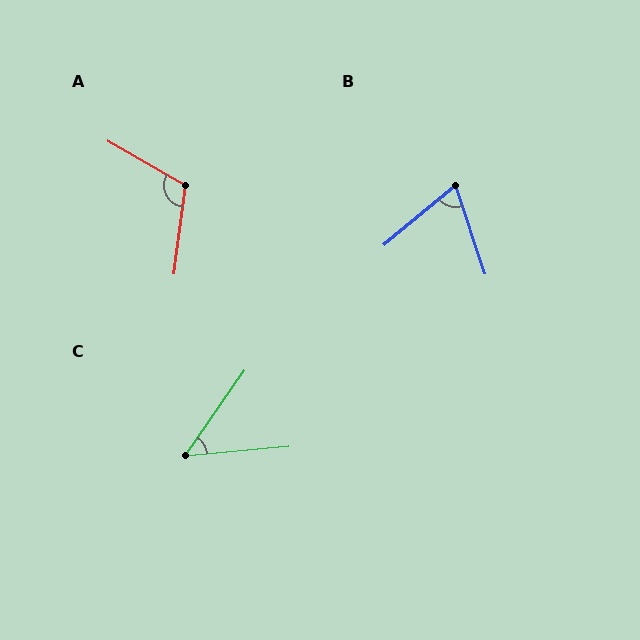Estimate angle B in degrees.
Approximately 68 degrees.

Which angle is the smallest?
C, at approximately 50 degrees.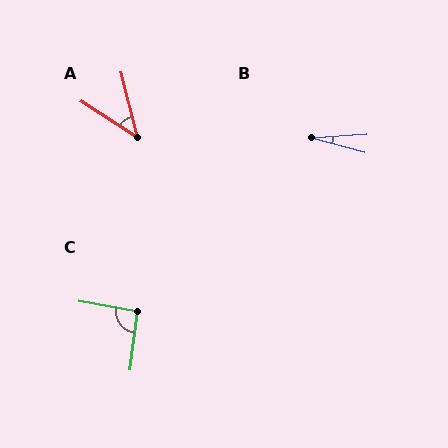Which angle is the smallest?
B, at approximately 18 degrees.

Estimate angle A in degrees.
Approximately 43 degrees.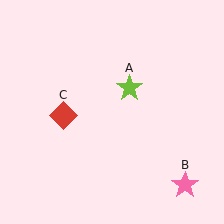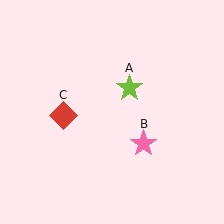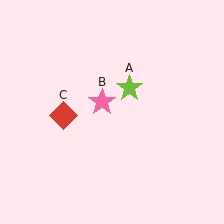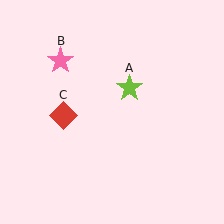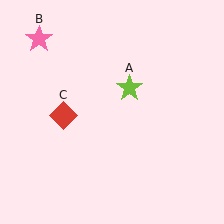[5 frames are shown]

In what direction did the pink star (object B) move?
The pink star (object B) moved up and to the left.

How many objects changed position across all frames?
1 object changed position: pink star (object B).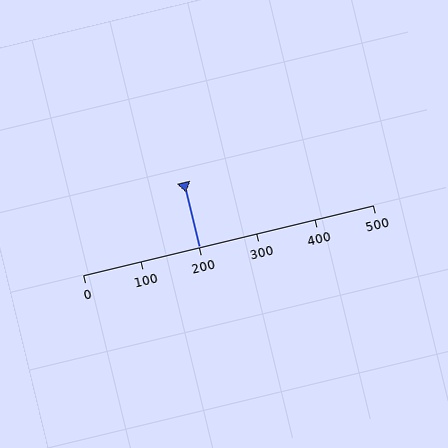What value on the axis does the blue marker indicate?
The marker indicates approximately 200.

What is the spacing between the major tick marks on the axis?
The major ticks are spaced 100 apart.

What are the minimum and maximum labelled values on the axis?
The axis runs from 0 to 500.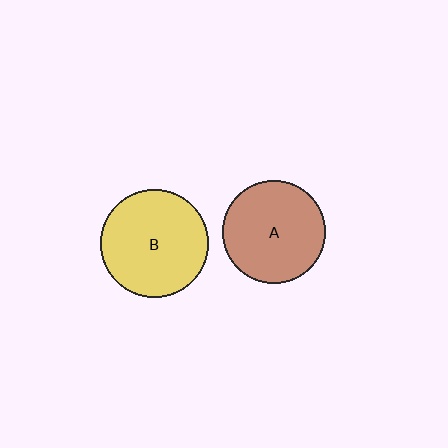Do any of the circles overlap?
No, none of the circles overlap.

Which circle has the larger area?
Circle B (yellow).